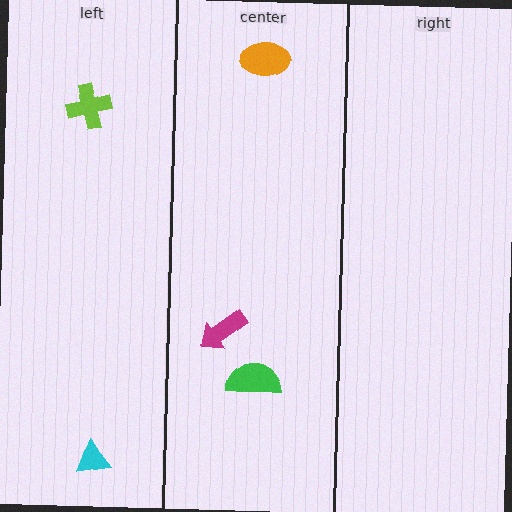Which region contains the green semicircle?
The center region.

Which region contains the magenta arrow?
The center region.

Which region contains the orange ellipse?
The center region.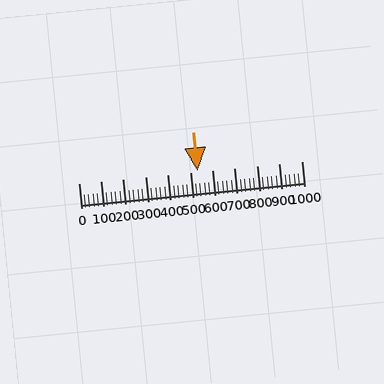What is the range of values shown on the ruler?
The ruler shows values from 0 to 1000.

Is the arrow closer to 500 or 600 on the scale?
The arrow is closer to 500.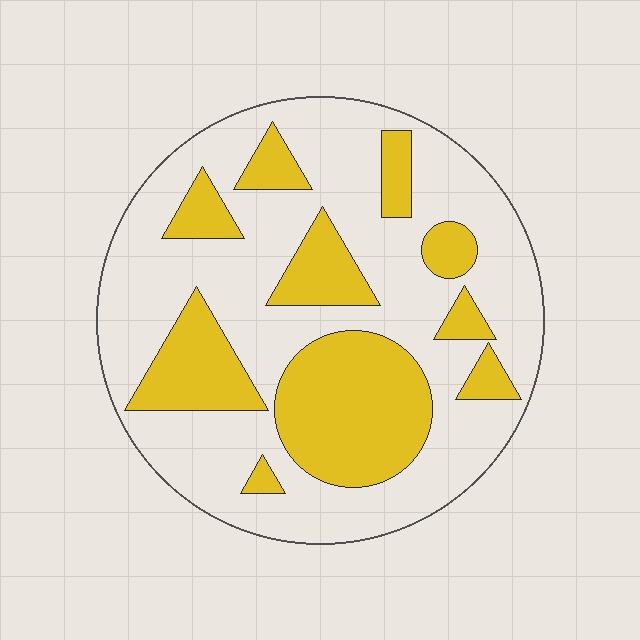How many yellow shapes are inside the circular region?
10.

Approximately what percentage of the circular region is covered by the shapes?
Approximately 30%.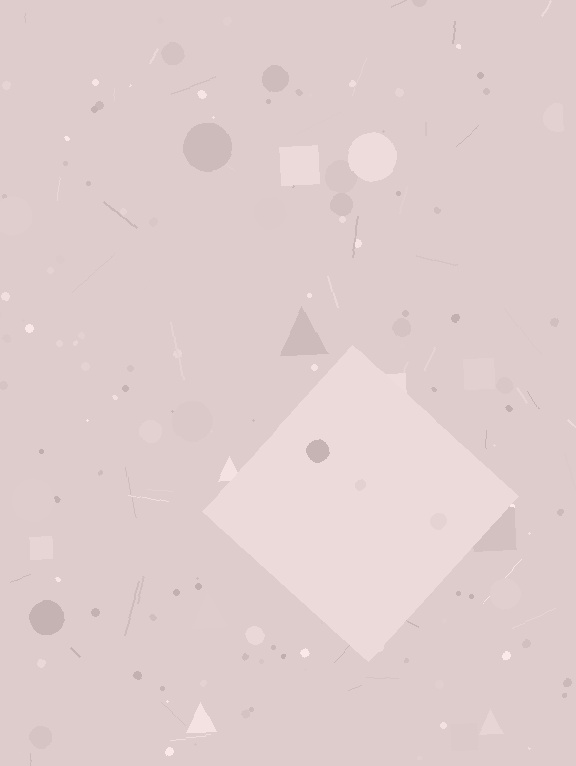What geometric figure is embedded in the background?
A diamond is embedded in the background.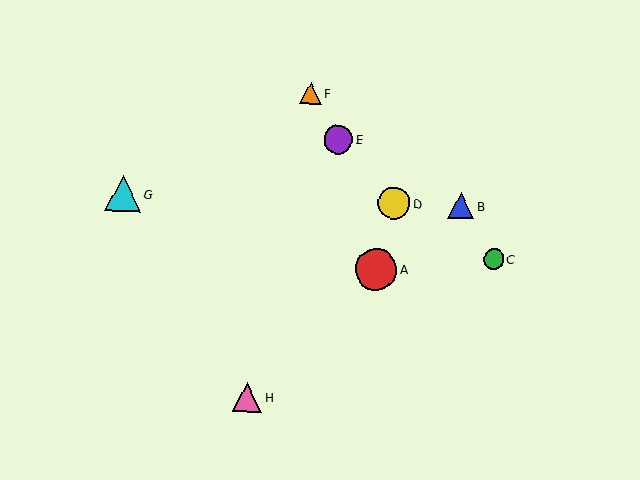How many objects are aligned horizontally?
3 objects (B, D, G) are aligned horizontally.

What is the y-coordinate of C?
Object C is at y≈259.